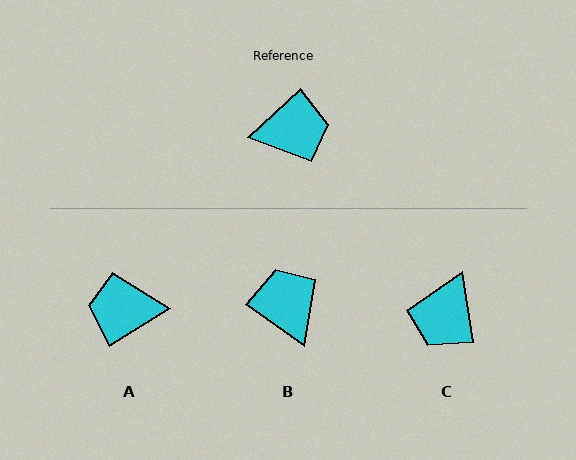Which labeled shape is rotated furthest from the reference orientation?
A, about 168 degrees away.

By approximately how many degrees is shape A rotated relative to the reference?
Approximately 168 degrees counter-clockwise.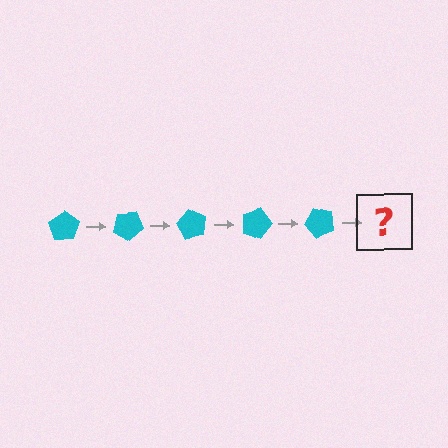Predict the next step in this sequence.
The next step is a cyan pentagon rotated 150 degrees.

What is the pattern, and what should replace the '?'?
The pattern is that the pentagon rotates 30 degrees each step. The '?' should be a cyan pentagon rotated 150 degrees.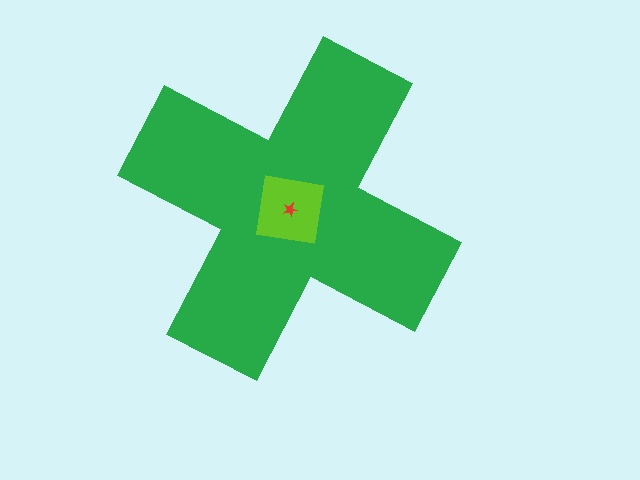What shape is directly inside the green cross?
The lime square.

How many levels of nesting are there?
3.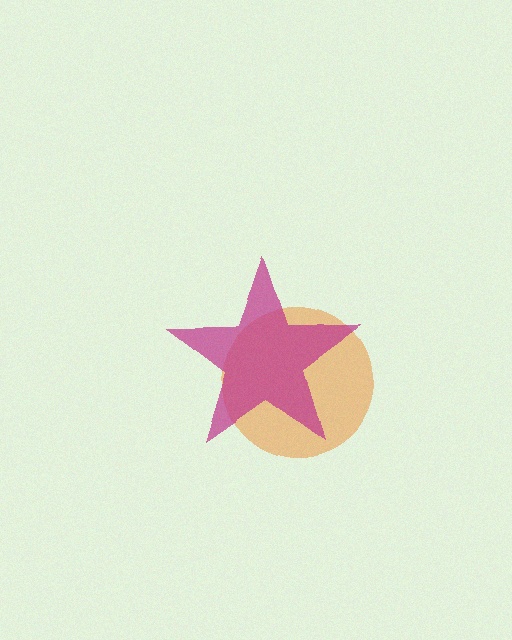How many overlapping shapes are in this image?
There are 2 overlapping shapes in the image.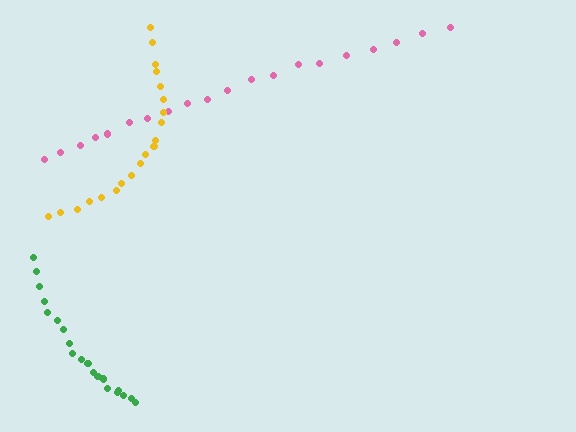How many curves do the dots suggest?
There are 3 distinct paths.